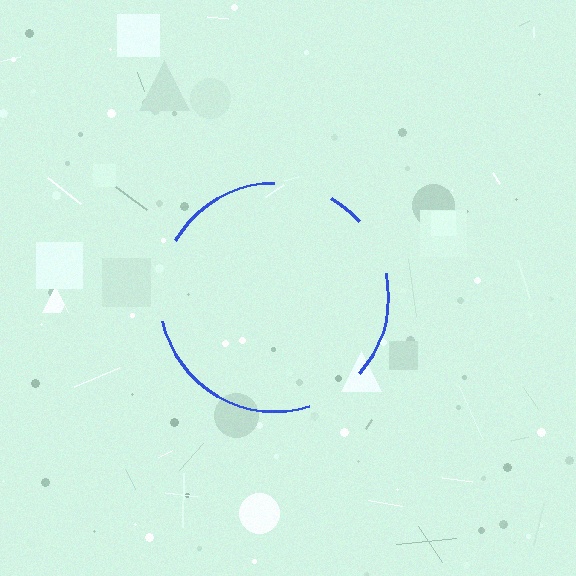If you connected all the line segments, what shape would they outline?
They would outline a circle.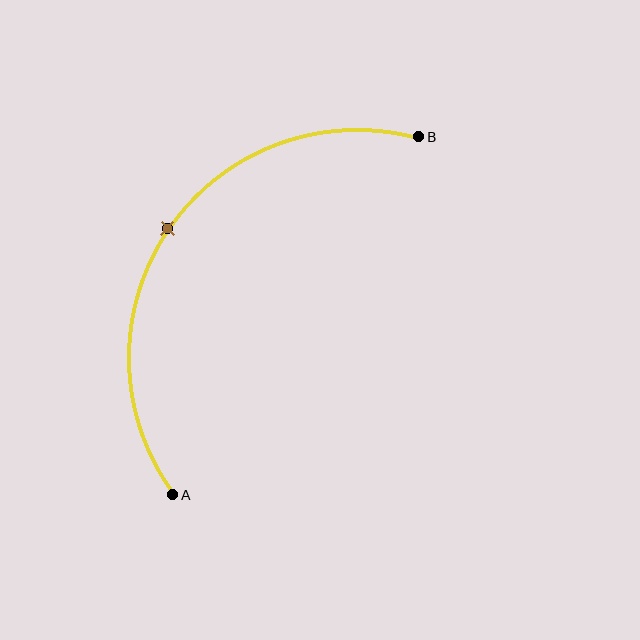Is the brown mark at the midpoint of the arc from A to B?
Yes. The brown mark lies on the arc at equal arc-length from both A and B — it is the arc midpoint.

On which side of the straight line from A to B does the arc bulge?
The arc bulges above and to the left of the straight line connecting A and B.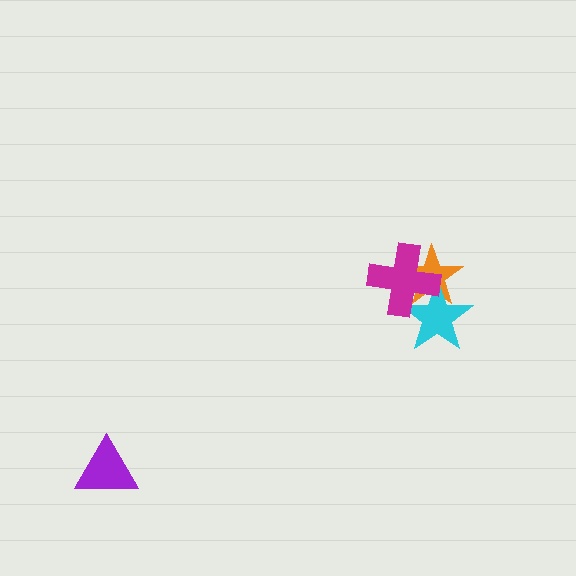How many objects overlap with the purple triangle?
0 objects overlap with the purple triangle.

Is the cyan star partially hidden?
Yes, it is partially covered by another shape.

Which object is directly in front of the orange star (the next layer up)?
The cyan star is directly in front of the orange star.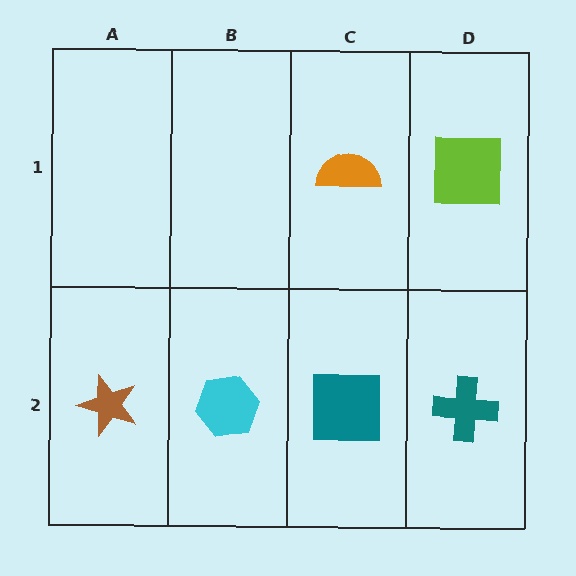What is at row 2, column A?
A brown star.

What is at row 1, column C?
An orange semicircle.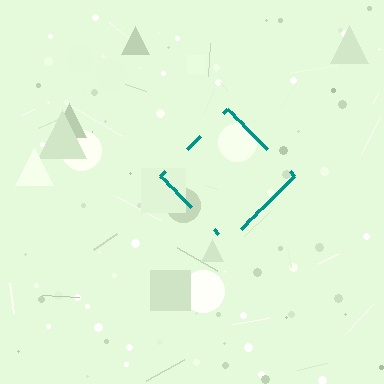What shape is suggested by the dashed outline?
The dashed outline suggests a diamond.